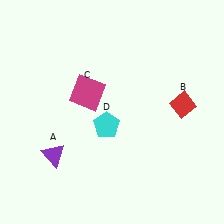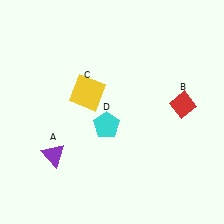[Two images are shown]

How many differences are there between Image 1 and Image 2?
There is 1 difference between the two images.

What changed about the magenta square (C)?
In Image 1, C is magenta. In Image 2, it changed to yellow.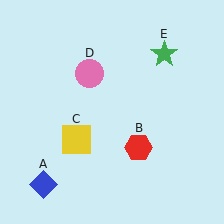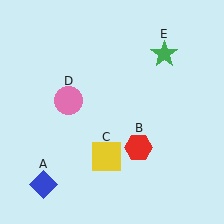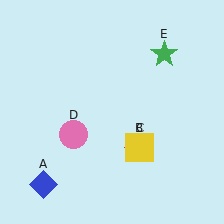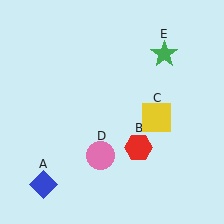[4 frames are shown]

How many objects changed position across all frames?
2 objects changed position: yellow square (object C), pink circle (object D).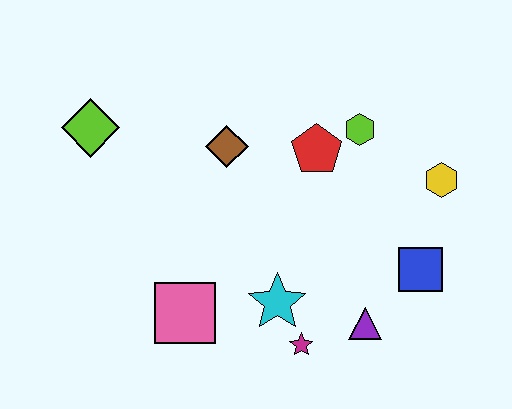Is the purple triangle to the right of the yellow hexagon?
No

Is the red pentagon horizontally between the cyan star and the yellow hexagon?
Yes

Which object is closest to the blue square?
The purple triangle is closest to the blue square.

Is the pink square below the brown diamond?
Yes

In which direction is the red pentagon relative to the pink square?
The red pentagon is above the pink square.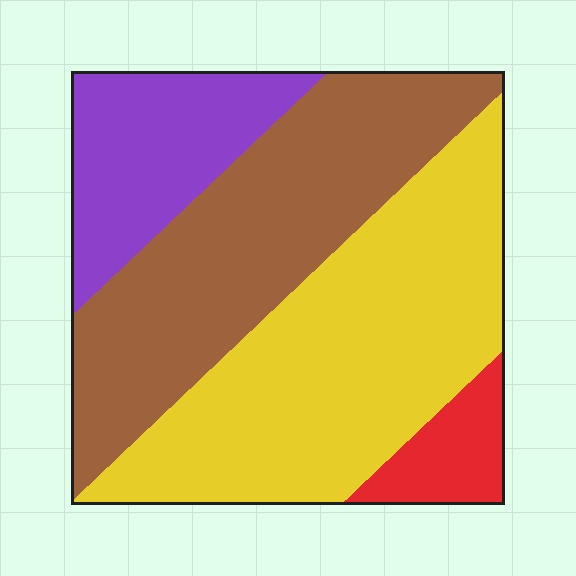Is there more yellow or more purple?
Yellow.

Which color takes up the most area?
Yellow, at roughly 40%.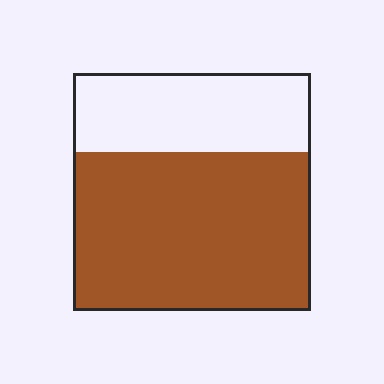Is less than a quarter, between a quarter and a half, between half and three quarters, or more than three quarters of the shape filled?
Between half and three quarters.